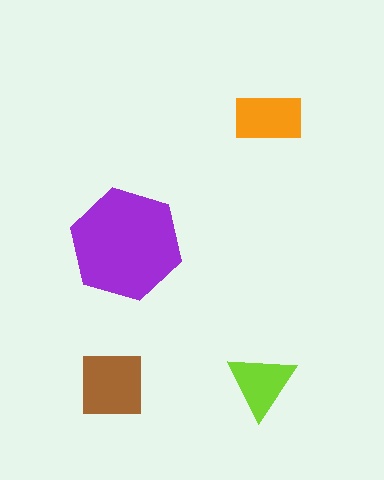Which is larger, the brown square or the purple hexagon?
The purple hexagon.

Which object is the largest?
The purple hexagon.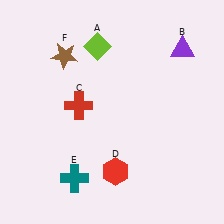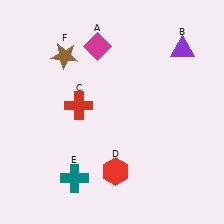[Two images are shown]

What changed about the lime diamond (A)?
In Image 1, A is lime. In Image 2, it changed to magenta.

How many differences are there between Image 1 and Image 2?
There is 1 difference between the two images.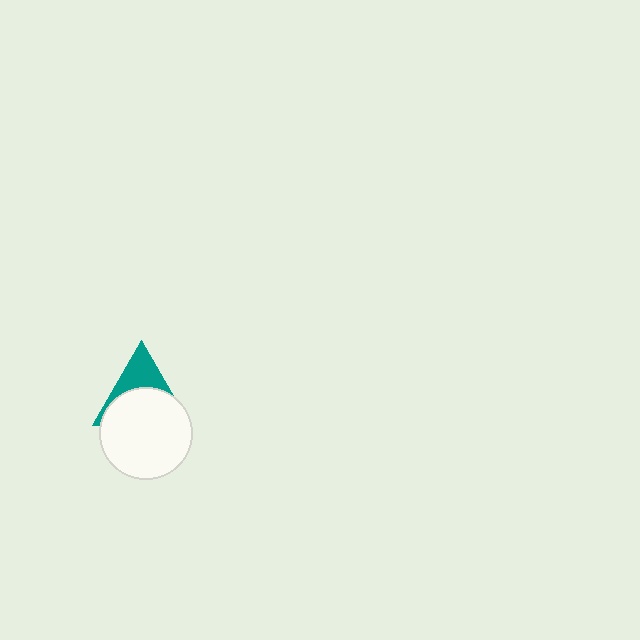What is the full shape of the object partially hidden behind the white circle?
The partially hidden object is a teal triangle.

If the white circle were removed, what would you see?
You would see the complete teal triangle.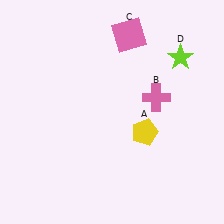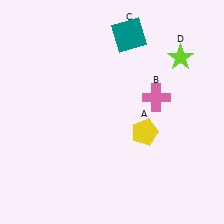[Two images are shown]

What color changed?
The square (C) changed from pink in Image 1 to teal in Image 2.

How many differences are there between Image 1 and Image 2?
There is 1 difference between the two images.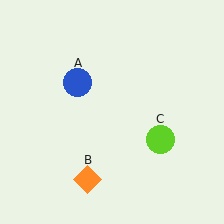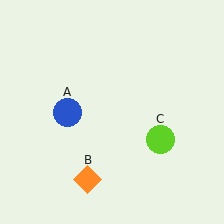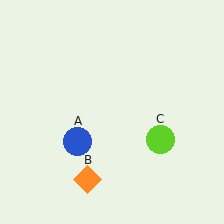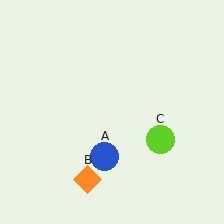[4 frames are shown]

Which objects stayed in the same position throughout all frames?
Orange diamond (object B) and lime circle (object C) remained stationary.